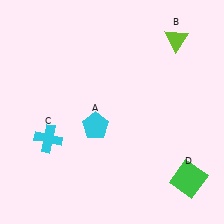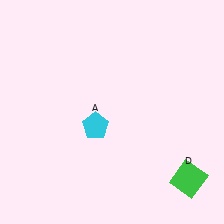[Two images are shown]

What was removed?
The lime triangle (B), the cyan cross (C) were removed in Image 2.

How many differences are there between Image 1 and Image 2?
There are 2 differences between the two images.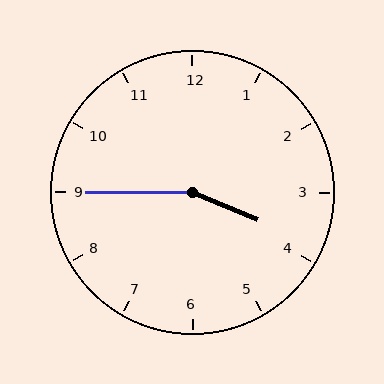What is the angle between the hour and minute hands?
Approximately 158 degrees.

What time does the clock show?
3:45.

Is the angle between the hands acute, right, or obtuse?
It is obtuse.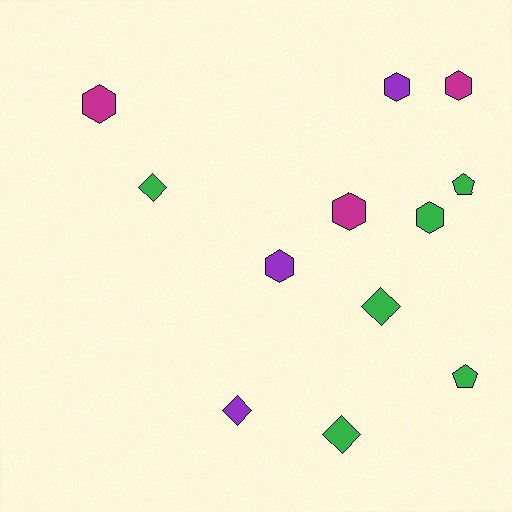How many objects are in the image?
There are 12 objects.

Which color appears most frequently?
Green, with 6 objects.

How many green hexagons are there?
There is 1 green hexagon.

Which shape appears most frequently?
Hexagon, with 6 objects.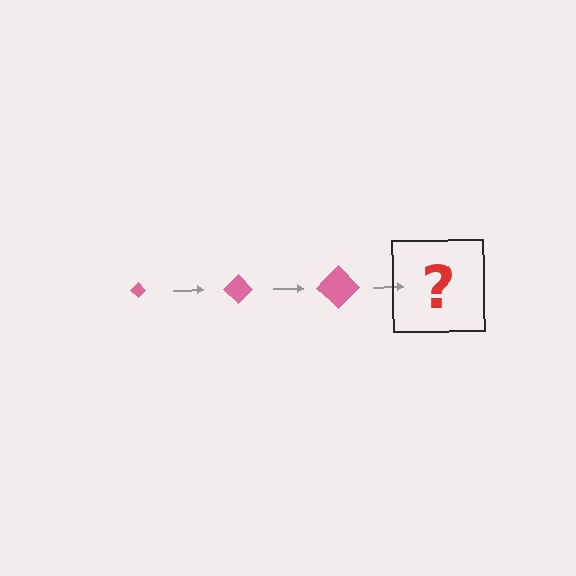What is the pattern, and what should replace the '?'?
The pattern is that the diamond gets progressively larger each step. The '?' should be a pink diamond, larger than the previous one.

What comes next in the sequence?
The next element should be a pink diamond, larger than the previous one.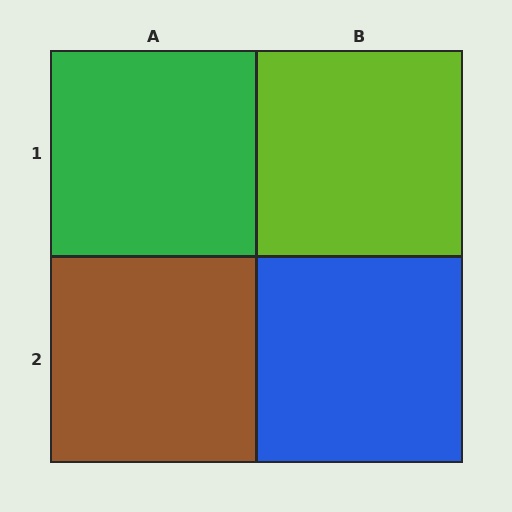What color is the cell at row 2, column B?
Blue.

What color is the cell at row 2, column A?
Brown.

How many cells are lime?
1 cell is lime.